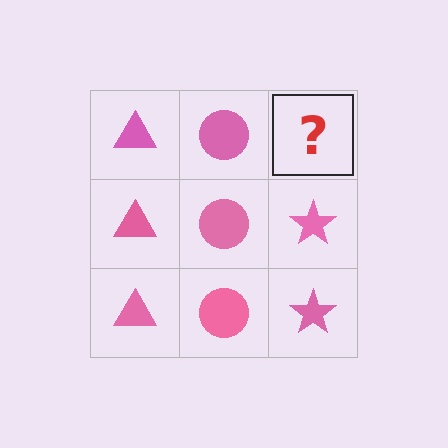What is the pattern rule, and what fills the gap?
The rule is that each column has a consistent shape. The gap should be filled with a pink star.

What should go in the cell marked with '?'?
The missing cell should contain a pink star.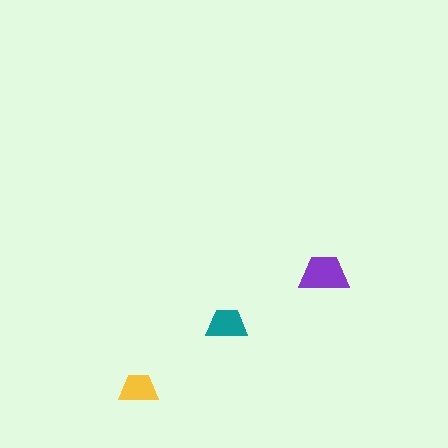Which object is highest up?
The purple trapezoid is topmost.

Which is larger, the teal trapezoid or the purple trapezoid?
The purple one.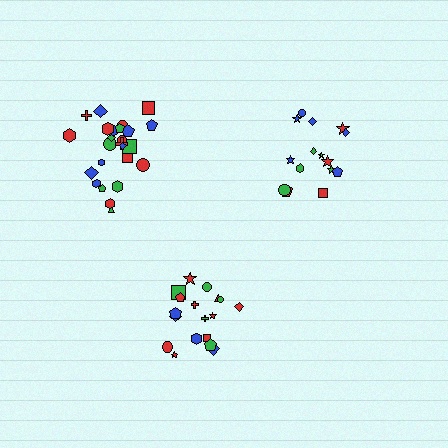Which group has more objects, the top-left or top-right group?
The top-left group.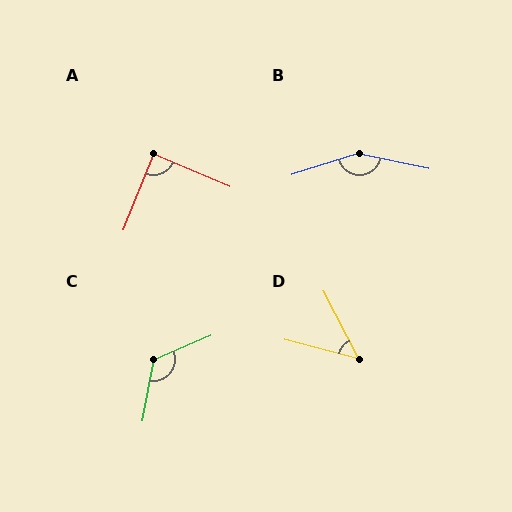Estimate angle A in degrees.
Approximately 89 degrees.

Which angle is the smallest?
D, at approximately 48 degrees.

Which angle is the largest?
B, at approximately 151 degrees.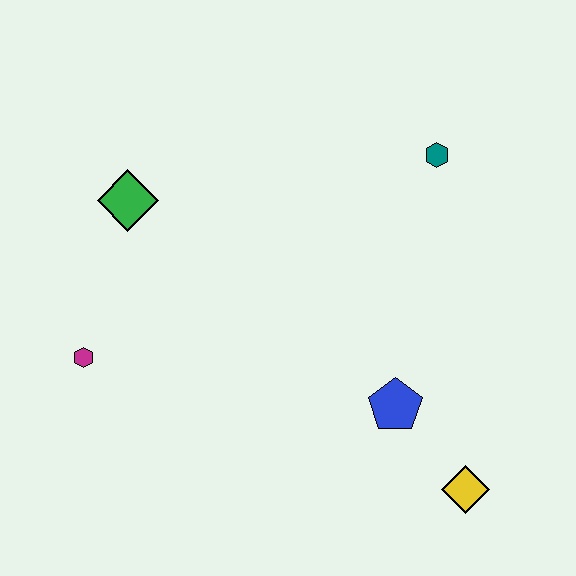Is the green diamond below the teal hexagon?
Yes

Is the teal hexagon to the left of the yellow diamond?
Yes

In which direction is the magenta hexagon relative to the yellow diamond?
The magenta hexagon is to the left of the yellow diamond.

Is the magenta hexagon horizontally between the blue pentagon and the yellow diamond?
No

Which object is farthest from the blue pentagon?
The green diamond is farthest from the blue pentagon.